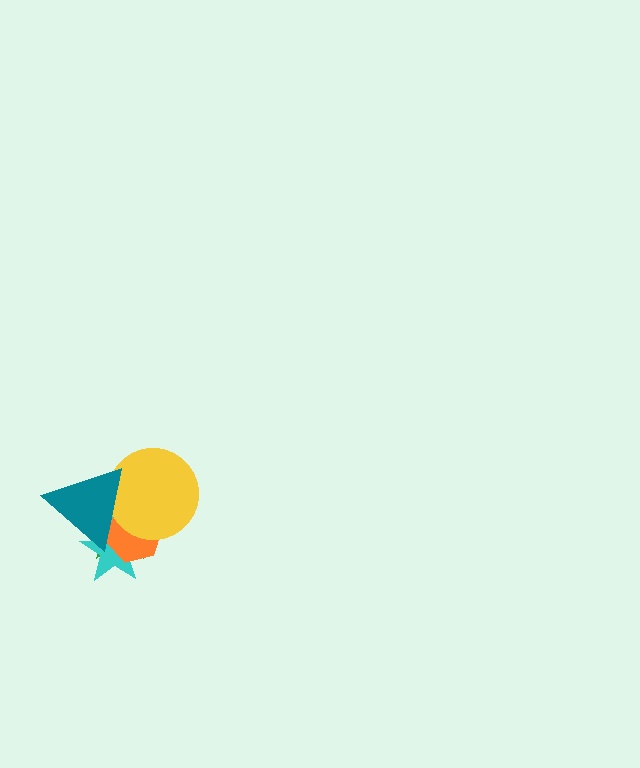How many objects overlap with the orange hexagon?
4 objects overlap with the orange hexagon.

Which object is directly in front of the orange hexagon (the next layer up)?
The yellow circle is directly in front of the orange hexagon.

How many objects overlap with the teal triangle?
4 objects overlap with the teal triangle.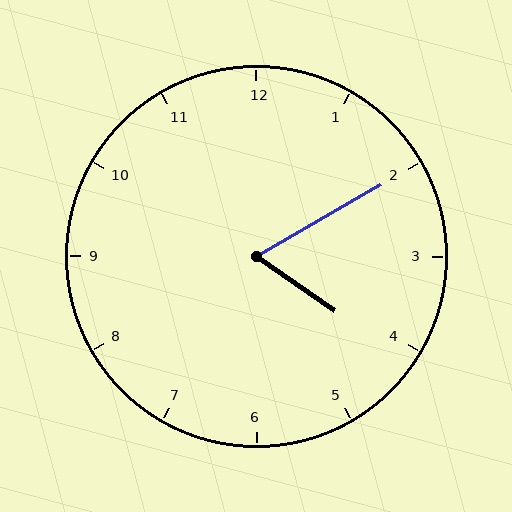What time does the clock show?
4:10.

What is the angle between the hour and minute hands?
Approximately 65 degrees.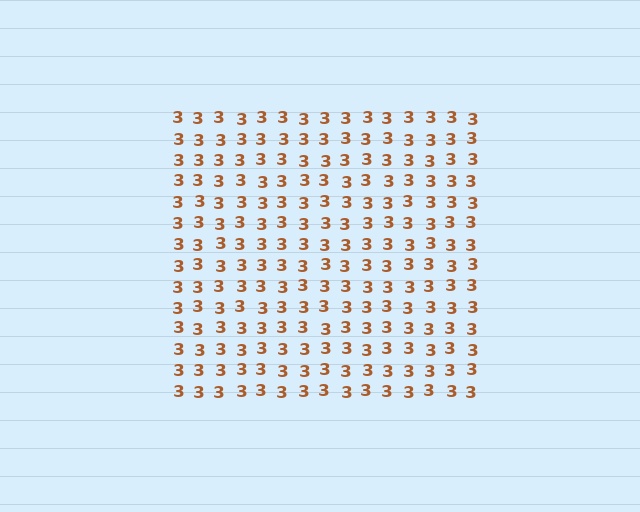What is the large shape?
The large shape is a square.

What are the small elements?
The small elements are digit 3's.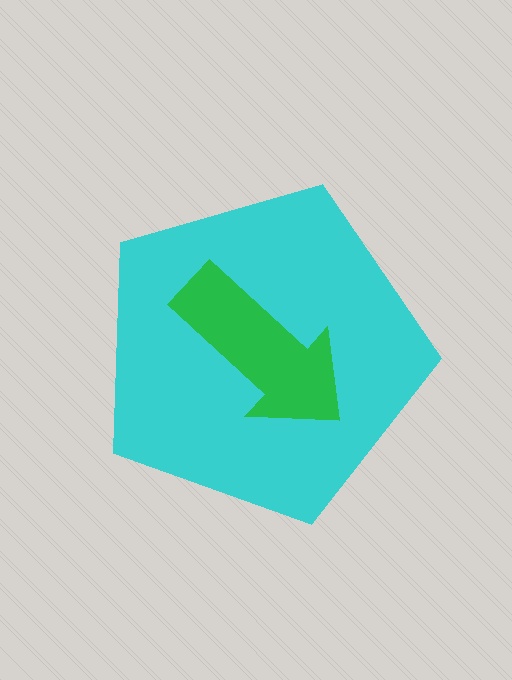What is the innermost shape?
The green arrow.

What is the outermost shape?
The cyan pentagon.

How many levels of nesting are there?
2.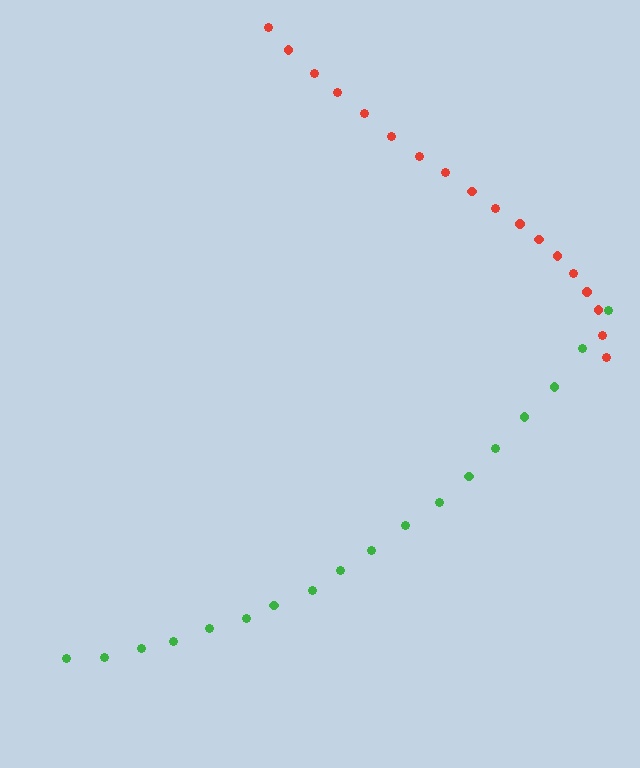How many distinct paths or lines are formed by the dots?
There are 2 distinct paths.